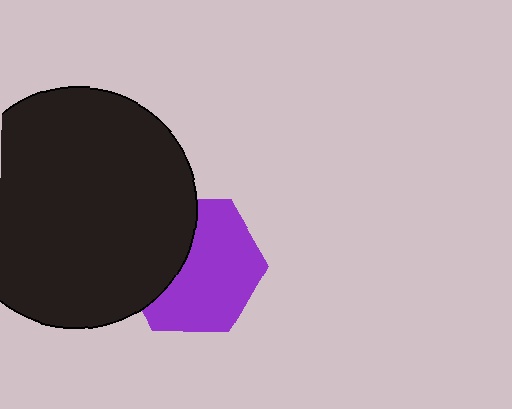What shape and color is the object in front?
The object in front is a black circle.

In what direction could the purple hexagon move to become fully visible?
The purple hexagon could move right. That would shift it out from behind the black circle entirely.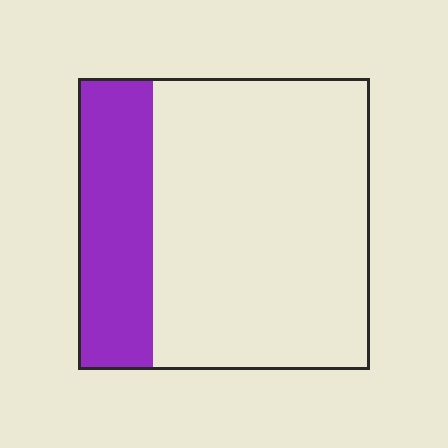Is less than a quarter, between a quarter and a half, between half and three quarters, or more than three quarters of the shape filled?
Between a quarter and a half.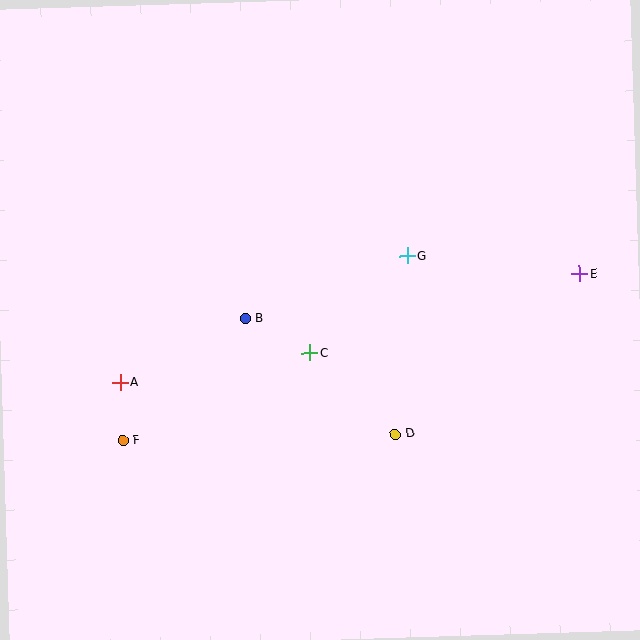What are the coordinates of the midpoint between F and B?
The midpoint between F and B is at (184, 379).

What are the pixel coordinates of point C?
Point C is at (310, 353).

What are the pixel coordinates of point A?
Point A is at (120, 382).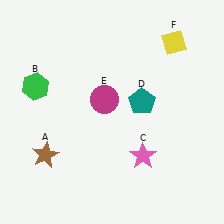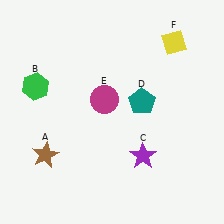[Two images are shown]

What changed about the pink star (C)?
In Image 1, C is pink. In Image 2, it changed to purple.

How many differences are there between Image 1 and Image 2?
There is 1 difference between the two images.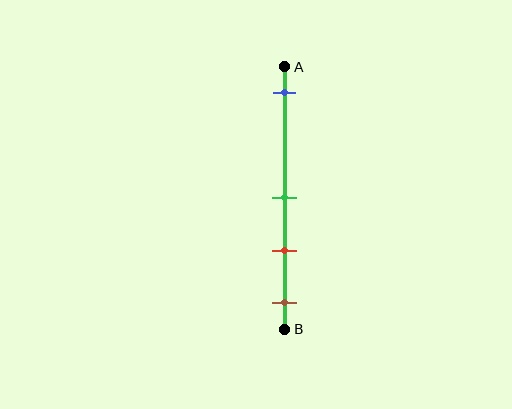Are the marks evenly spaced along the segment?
No, the marks are not evenly spaced.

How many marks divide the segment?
There are 4 marks dividing the segment.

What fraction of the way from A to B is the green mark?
The green mark is approximately 50% (0.5) of the way from A to B.